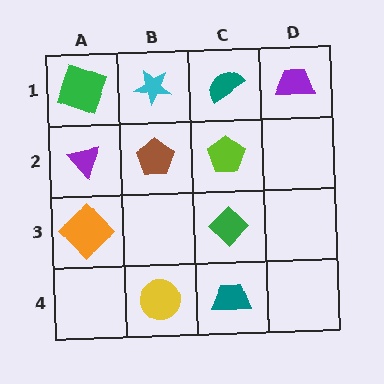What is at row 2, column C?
A lime pentagon.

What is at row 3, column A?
An orange diamond.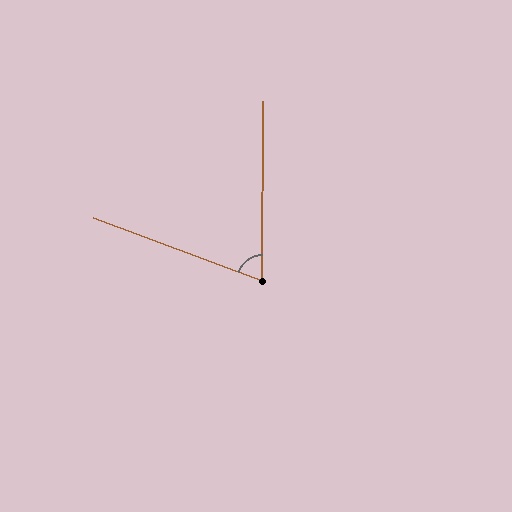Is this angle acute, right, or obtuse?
It is acute.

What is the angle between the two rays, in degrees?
Approximately 70 degrees.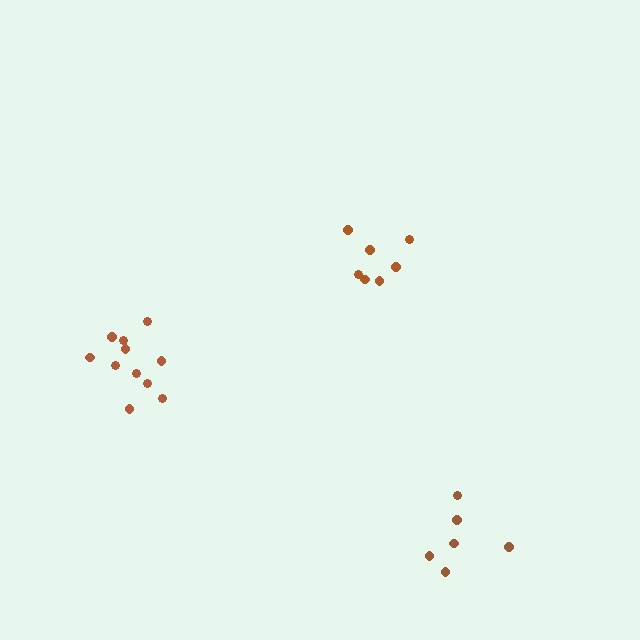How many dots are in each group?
Group 1: 7 dots, Group 2: 11 dots, Group 3: 6 dots (24 total).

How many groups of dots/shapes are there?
There are 3 groups.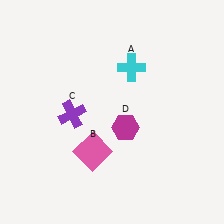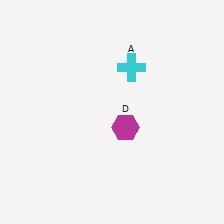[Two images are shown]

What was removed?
The purple cross (C), the pink square (B) were removed in Image 2.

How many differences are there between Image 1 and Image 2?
There are 2 differences between the two images.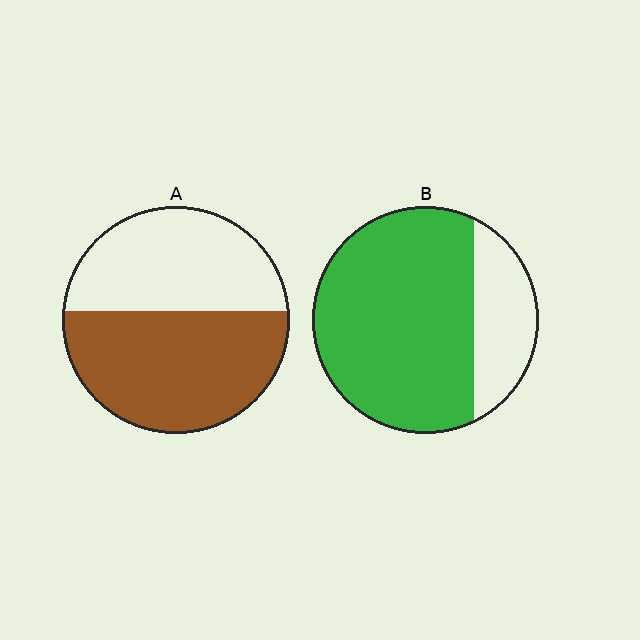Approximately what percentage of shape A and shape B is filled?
A is approximately 55% and B is approximately 75%.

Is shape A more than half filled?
Yes.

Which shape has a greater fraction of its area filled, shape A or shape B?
Shape B.